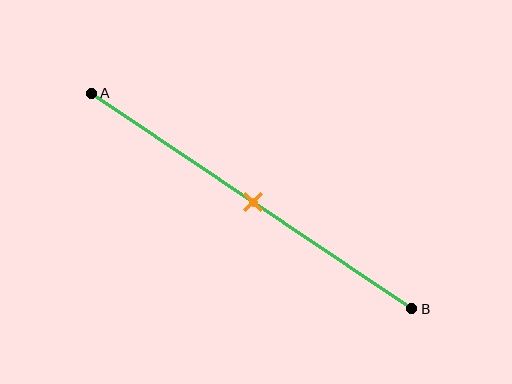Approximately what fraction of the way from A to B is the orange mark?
The orange mark is approximately 50% of the way from A to B.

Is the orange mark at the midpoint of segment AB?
Yes, the mark is approximately at the midpoint.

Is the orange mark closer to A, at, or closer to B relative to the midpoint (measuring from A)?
The orange mark is approximately at the midpoint of segment AB.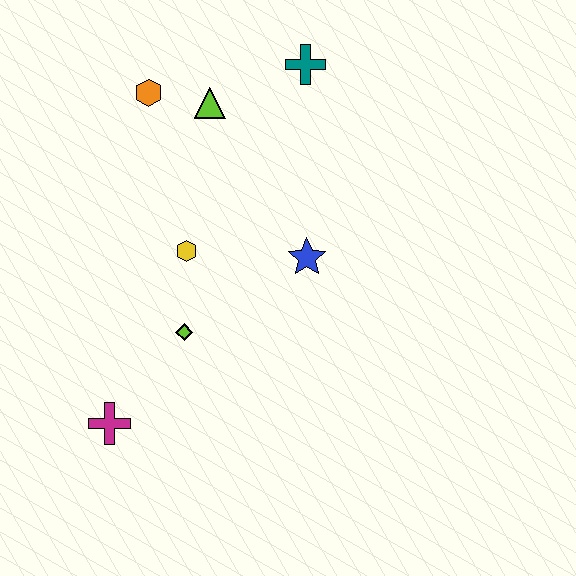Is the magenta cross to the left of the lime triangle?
Yes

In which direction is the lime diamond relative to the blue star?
The lime diamond is to the left of the blue star.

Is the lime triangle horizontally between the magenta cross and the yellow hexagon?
No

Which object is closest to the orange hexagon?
The lime triangle is closest to the orange hexagon.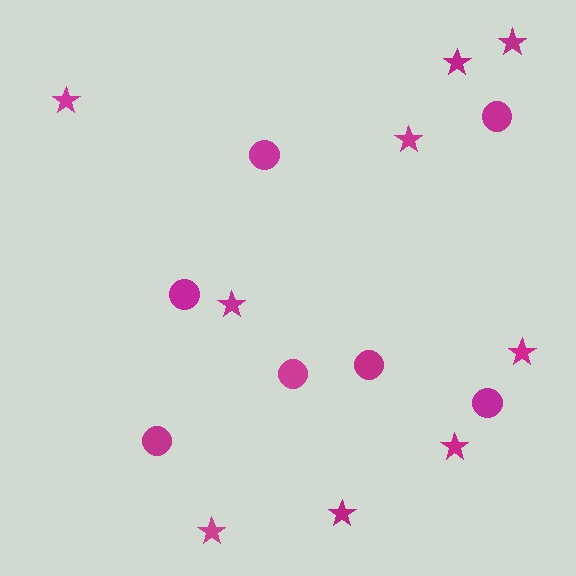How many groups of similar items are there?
There are 2 groups: one group of circles (7) and one group of stars (9).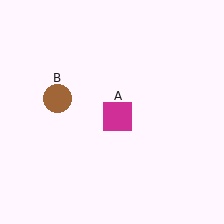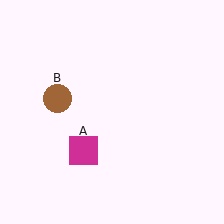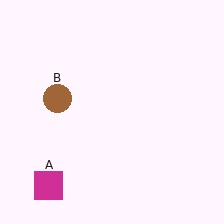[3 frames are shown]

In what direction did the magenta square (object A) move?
The magenta square (object A) moved down and to the left.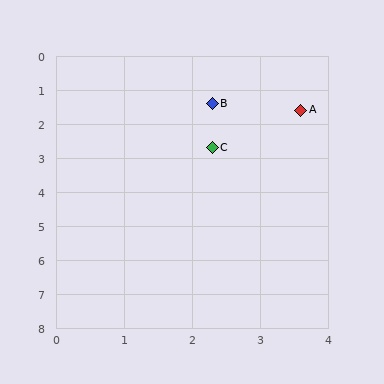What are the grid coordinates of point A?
Point A is at approximately (3.6, 1.6).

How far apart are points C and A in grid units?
Points C and A are about 1.7 grid units apart.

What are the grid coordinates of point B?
Point B is at approximately (2.3, 1.4).